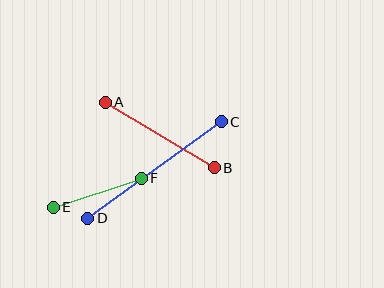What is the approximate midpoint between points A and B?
The midpoint is at approximately (160, 135) pixels.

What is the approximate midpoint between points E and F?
The midpoint is at approximately (97, 193) pixels.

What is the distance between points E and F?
The distance is approximately 93 pixels.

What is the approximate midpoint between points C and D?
The midpoint is at approximately (155, 170) pixels.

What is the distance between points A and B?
The distance is approximately 127 pixels.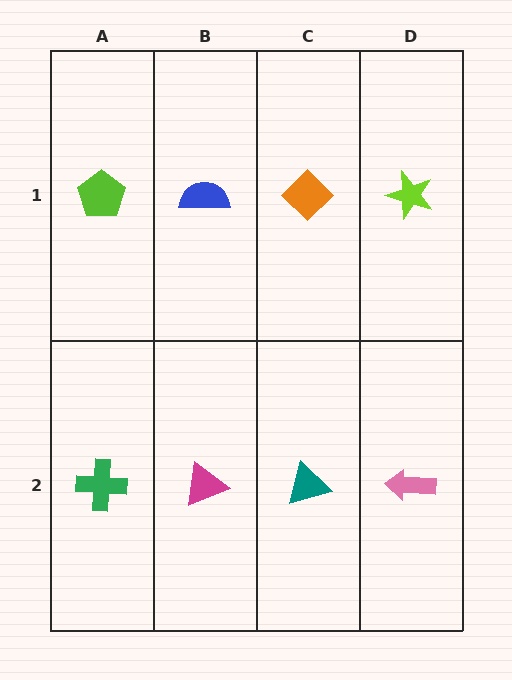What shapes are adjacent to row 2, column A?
A lime pentagon (row 1, column A), a magenta triangle (row 2, column B).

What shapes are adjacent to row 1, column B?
A magenta triangle (row 2, column B), a lime pentagon (row 1, column A), an orange diamond (row 1, column C).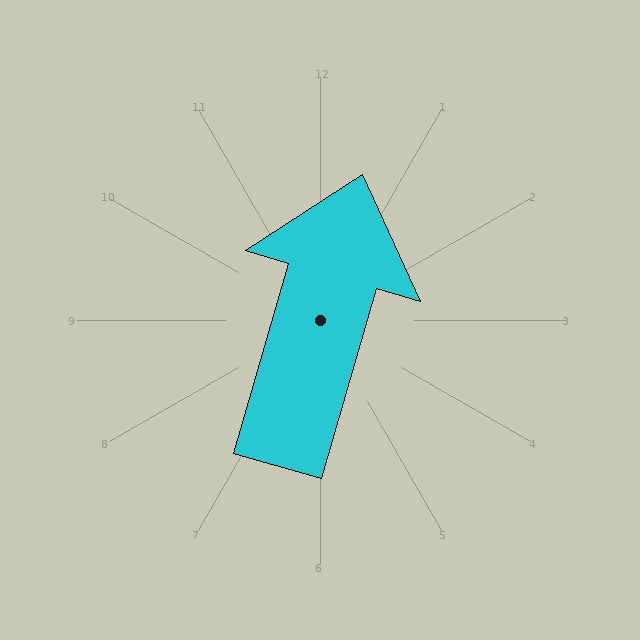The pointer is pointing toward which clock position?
Roughly 1 o'clock.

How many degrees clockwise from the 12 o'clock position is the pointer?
Approximately 16 degrees.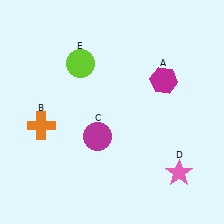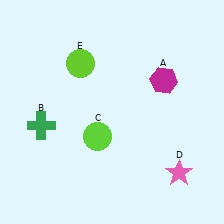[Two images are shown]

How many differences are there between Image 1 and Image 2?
There are 2 differences between the two images.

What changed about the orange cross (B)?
In Image 1, B is orange. In Image 2, it changed to green.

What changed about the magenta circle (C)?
In Image 1, C is magenta. In Image 2, it changed to lime.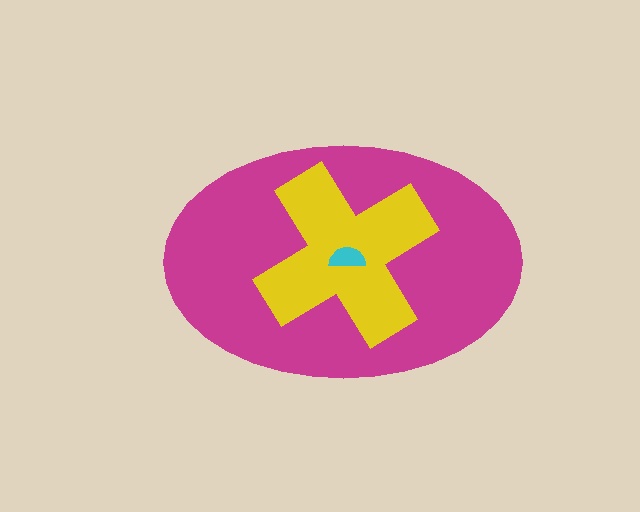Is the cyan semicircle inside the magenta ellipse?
Yes.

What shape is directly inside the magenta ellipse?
The yellow cross.